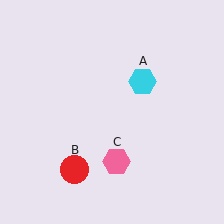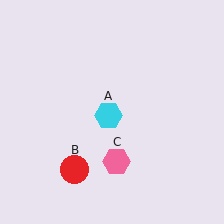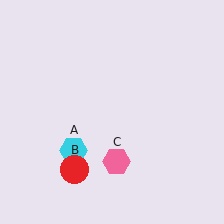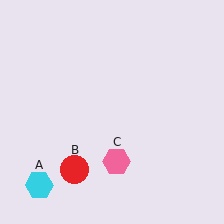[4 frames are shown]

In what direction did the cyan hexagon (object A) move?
The cyan hexagon (object A) moved down and to the left.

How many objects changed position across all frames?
1 object changed position: cyan hexagon (object A).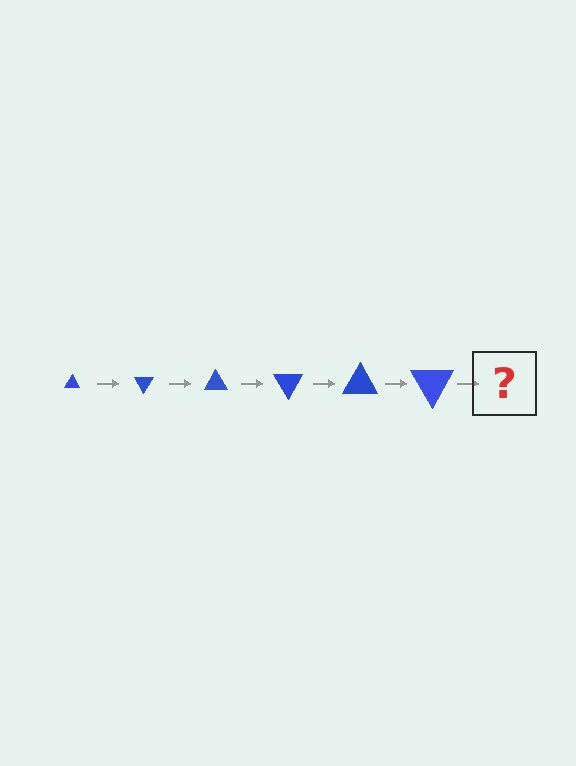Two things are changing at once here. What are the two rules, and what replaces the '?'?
The two rules are that the triangle grows larger each step and it rotates 60 degrees each step. The '?' should be a triangle, larger than the previous one and rotated 360 degrees from the start.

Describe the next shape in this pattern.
It should be a triangle, larger than the previous one and rotated 360 degrees from the start.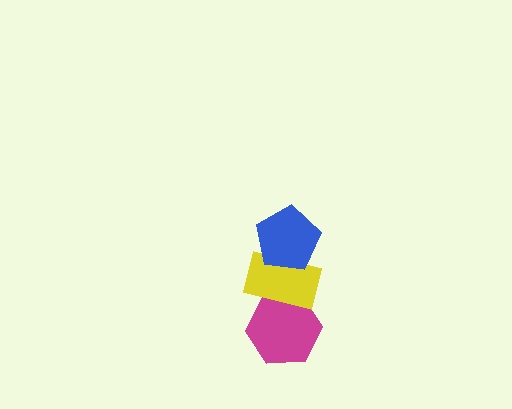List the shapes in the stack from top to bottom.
From top to bottom: the blue pentagon, the yellow rectangle, the magenta hexagon.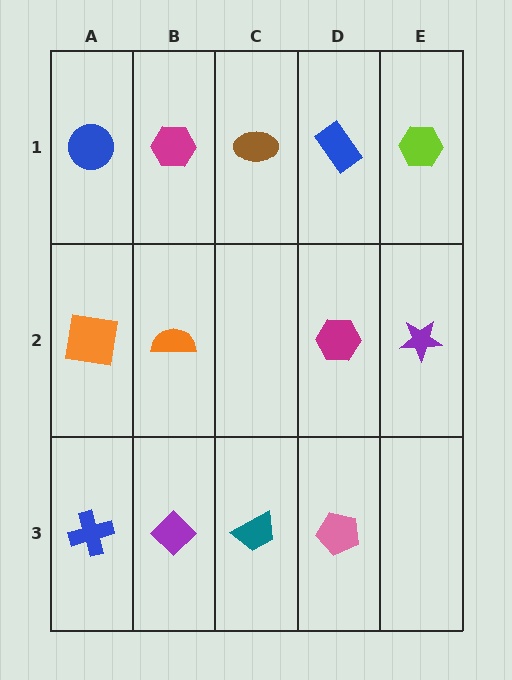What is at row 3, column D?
A pink pentagon.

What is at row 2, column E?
A purple star.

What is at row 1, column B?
A magenta hexagon.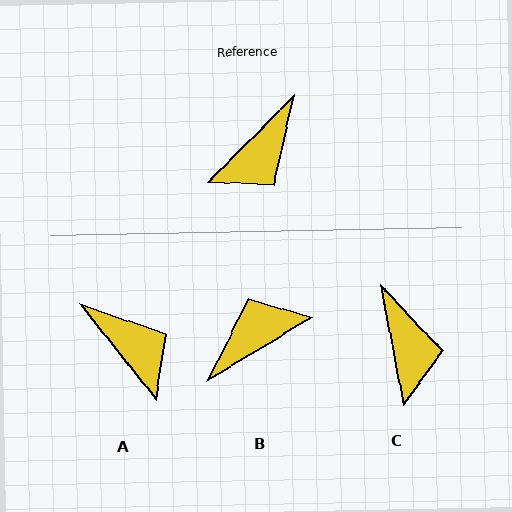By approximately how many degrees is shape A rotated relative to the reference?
Approximately 84 degrees counter-clockwise.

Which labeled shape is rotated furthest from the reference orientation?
B, about 166 degrees away.